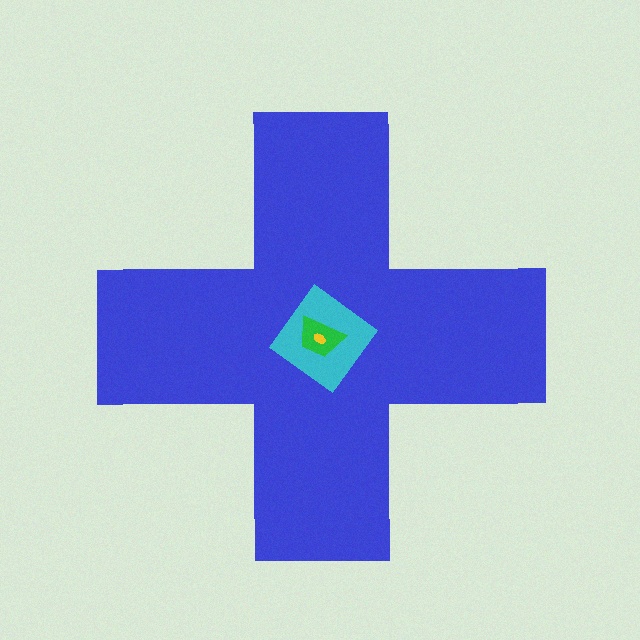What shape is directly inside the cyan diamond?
The green trapezoid.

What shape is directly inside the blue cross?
The cyan diamond.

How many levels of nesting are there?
4.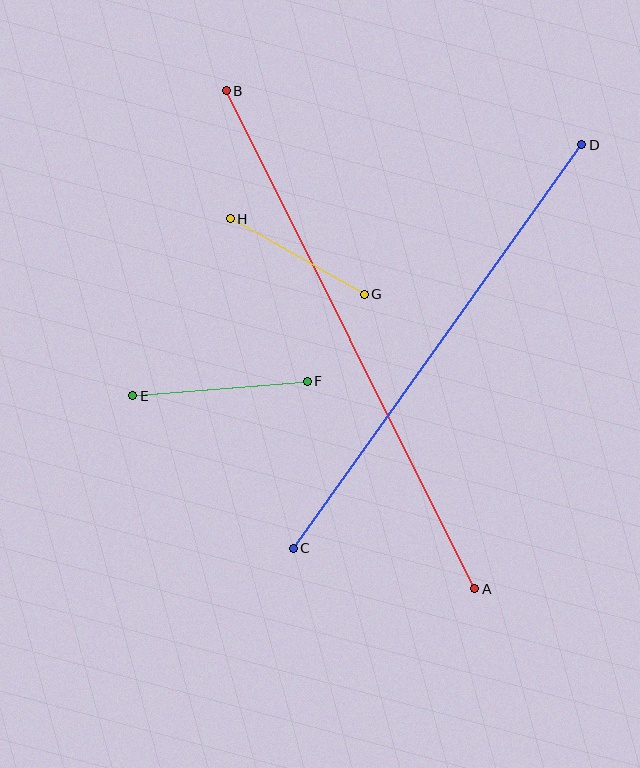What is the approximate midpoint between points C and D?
The midpoint is at approximately (437, 347) pixels.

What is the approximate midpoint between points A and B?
The midpoint is at approximately (350, 340) pixels.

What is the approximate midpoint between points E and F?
The midpoint is at approximately (220, 388) pixels.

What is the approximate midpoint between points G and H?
The midpoint is at approximately (297, 256) pixels.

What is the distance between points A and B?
The distance is approximately 556 pixels.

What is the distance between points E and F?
The distance is approximately 175 pixels.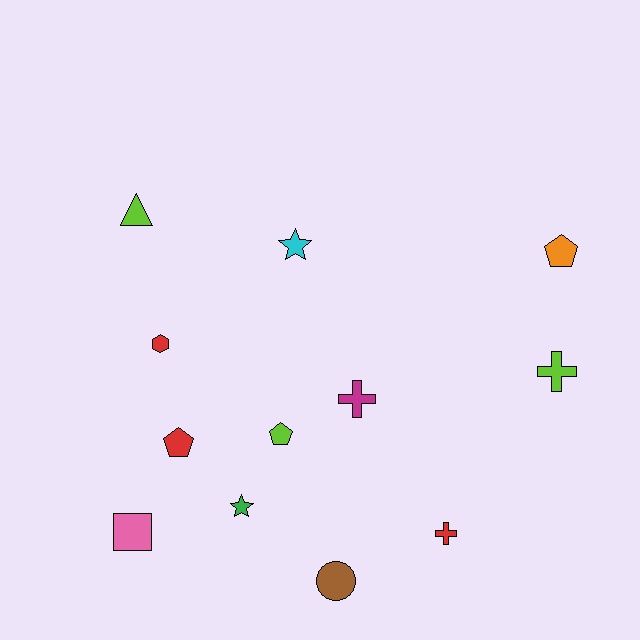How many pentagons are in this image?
There are 3 pentagons.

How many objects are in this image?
There are 12 objects.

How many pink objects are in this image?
There is 1 pink object.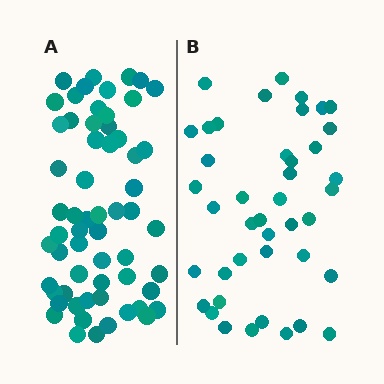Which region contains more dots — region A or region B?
Region A (the left region) has more dots.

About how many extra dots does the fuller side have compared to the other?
Region A has approximately 20 more dots than region B.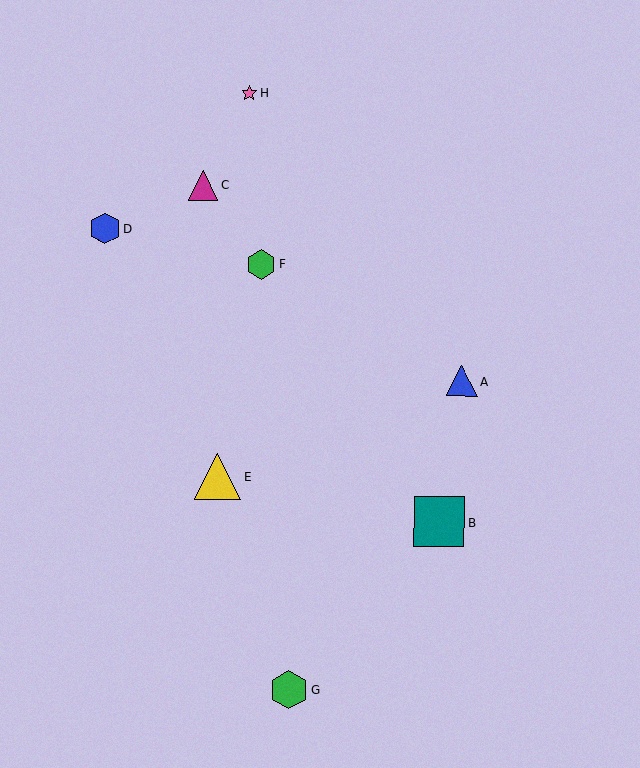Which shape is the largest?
The teal square (labeled B) is the largest.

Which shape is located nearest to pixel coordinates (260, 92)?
The pink star (labeled H) at (249, 93) is nearest to that location.